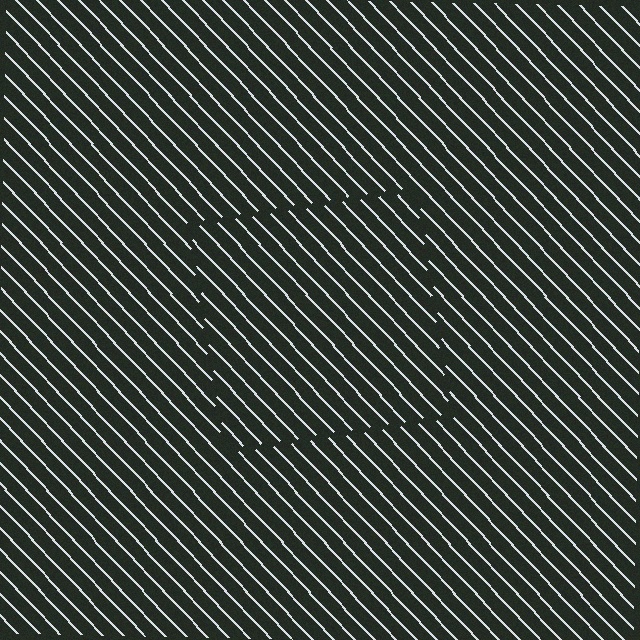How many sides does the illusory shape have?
4 sides — the line-ends trace a square.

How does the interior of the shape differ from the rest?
The interior of the shape contains the same grating, shifted by half a period — the contour is defined by the phase discontinuity where line-ends from the inner and outer gratings abut.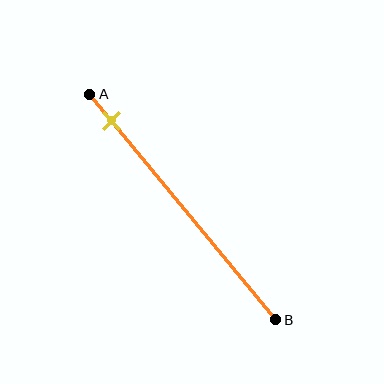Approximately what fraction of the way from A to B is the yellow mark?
The yellow mark is approximately 10% of the way from A to B.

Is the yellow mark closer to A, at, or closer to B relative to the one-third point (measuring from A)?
The yellow mark is closer to point A than the one-third point of segment AB.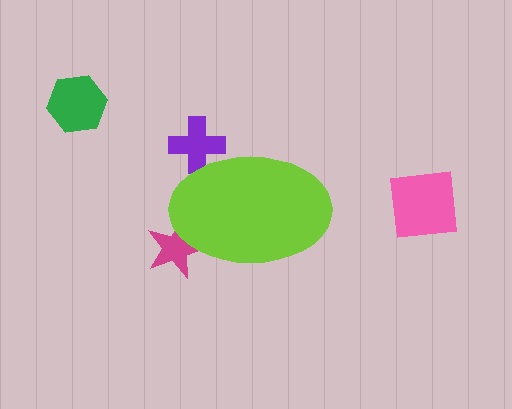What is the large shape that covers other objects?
A lime ellipse.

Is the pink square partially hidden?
No, the pink square is fully visible.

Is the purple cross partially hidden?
Yes, the purple cross is partially hidden behind the lime ellipse.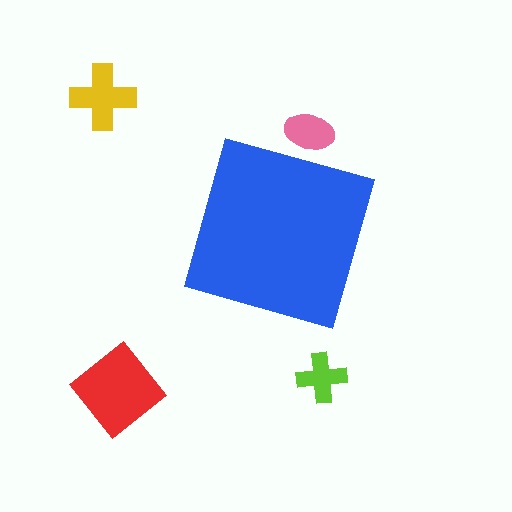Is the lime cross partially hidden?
No, the lime cross is fully visible.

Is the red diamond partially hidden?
No, the red diamond is fully visible.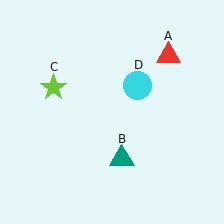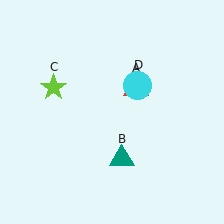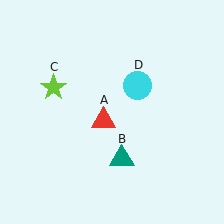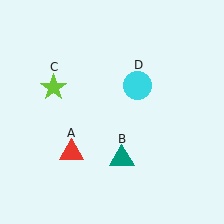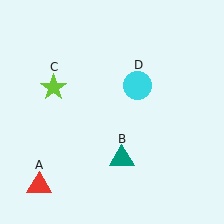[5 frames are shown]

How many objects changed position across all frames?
1 object changed position: red triangle (object A).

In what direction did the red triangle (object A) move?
The red triangle (object A) moved down and to the left.